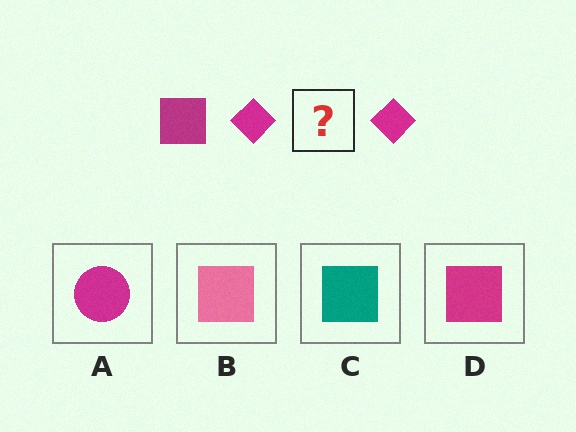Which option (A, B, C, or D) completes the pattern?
D.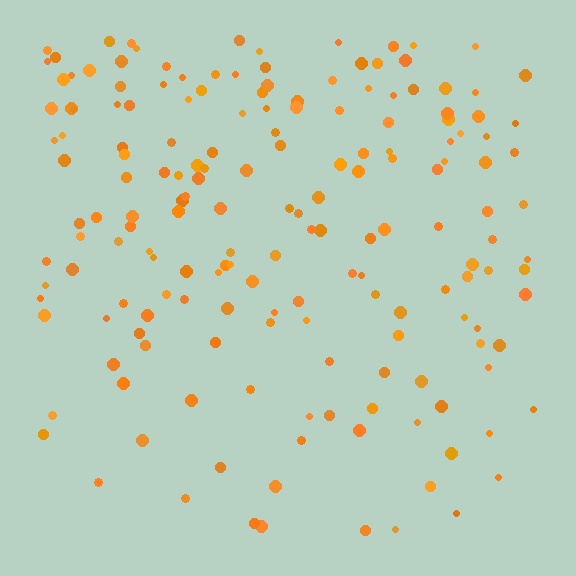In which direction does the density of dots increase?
From bottom to top, with the top side densest.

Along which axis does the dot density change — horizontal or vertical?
Vertical.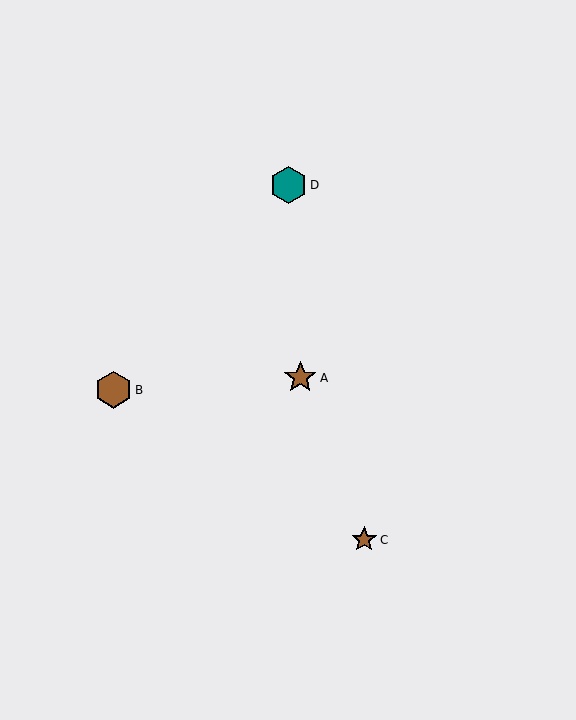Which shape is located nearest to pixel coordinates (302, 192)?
The teal hexagon (labeled D) at (288, 185) is nearest to that location.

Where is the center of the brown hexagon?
The center of the brown hexagon is at (113, 390).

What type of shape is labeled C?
Shape C is a brown star.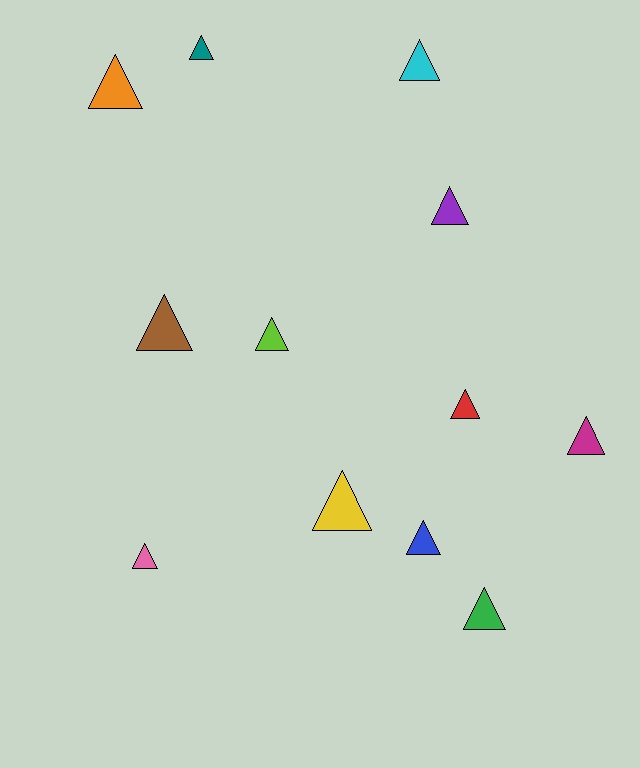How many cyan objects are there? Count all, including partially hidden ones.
There is 1 cyan object.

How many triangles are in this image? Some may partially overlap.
There are 12 triangles.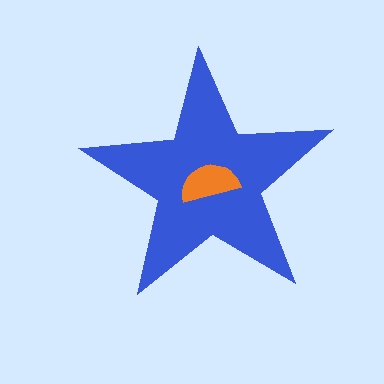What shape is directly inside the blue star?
The orange semicircle.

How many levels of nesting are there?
2.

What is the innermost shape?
The orange semicircle.